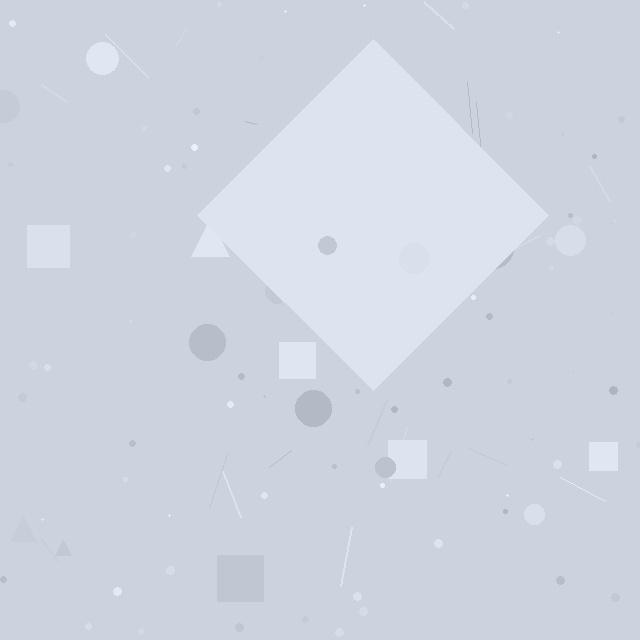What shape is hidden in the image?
A diamond is hidden in the image.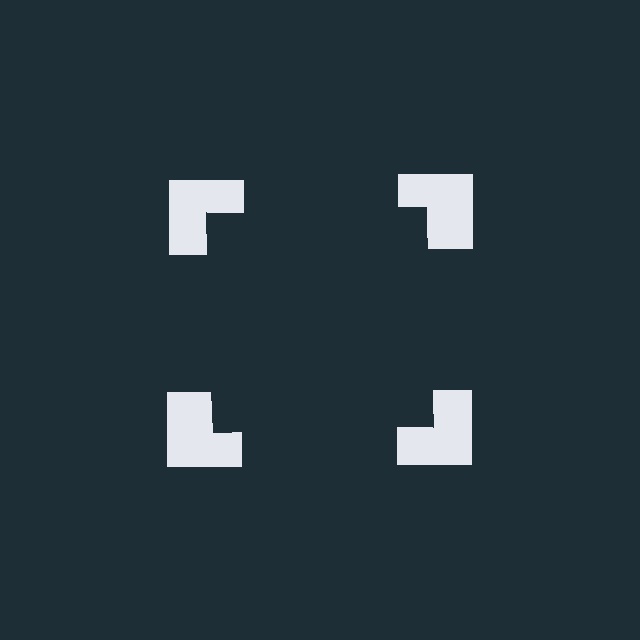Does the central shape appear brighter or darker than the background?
It typically appears slightly darker than the background, even though no actual brightness change is drawn.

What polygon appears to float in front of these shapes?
An illusory square — its edges are inferred from the aligned wedge cuts in the notched squares, not physically drawn.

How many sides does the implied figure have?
4 sides.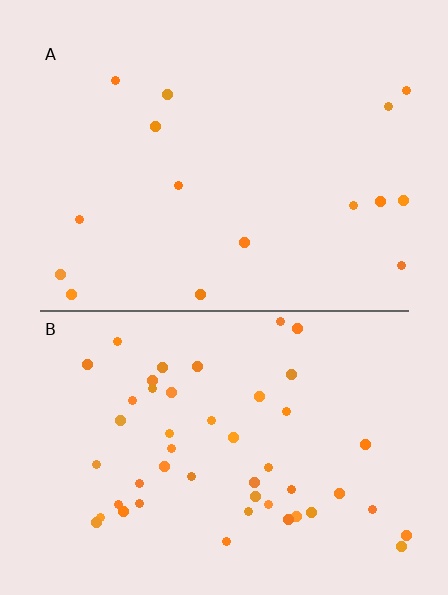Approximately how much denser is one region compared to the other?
Approximately 3.1× — region B over region A.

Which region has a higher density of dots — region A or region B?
B (the bottom).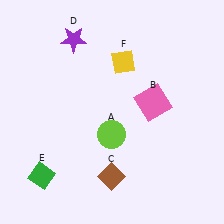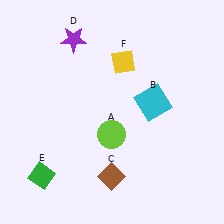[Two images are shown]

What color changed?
The square (B) changed from pink in Image 1 to cyan in Image 2.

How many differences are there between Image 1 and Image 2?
There is 1 difference between the two images.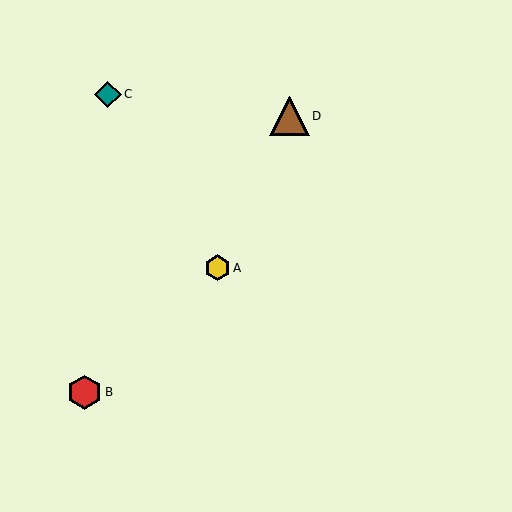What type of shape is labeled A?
Shape A is a yellow hexagon.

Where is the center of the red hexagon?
The center of the red hexagon is at (85, 392).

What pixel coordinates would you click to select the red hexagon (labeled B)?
Click at (85, 392) to select the red hexagon B.